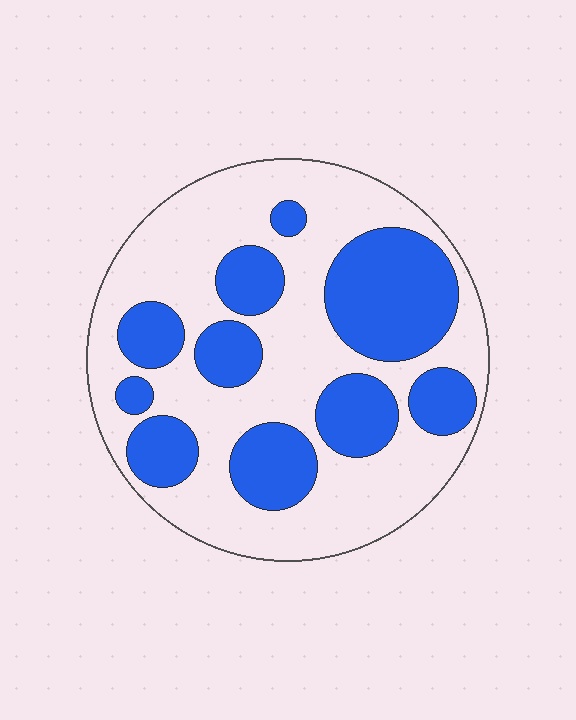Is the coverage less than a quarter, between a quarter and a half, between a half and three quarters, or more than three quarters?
Between a quarter and a half.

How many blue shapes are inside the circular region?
10.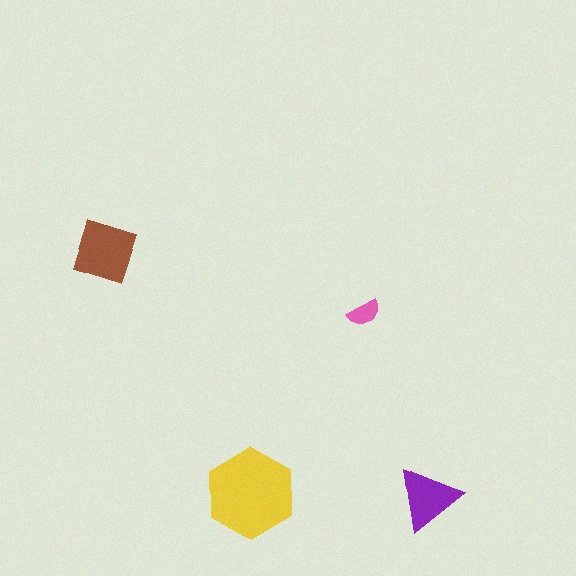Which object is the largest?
The yellow hexagon.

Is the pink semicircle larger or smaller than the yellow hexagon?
Smaller.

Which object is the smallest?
The pink semicircle.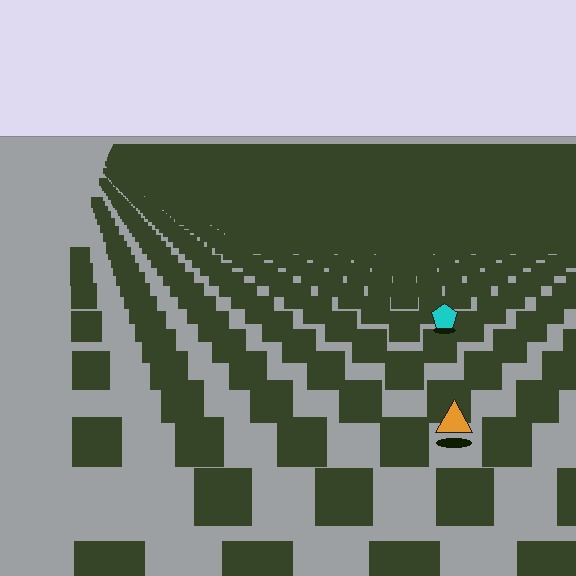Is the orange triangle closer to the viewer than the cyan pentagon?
Yes. The orange triangle is closer — you can tell from the texture gradient: the ground texture is coarser near it.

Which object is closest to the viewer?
The orange triangle is closest. The texture marks near it are larger and more spread out.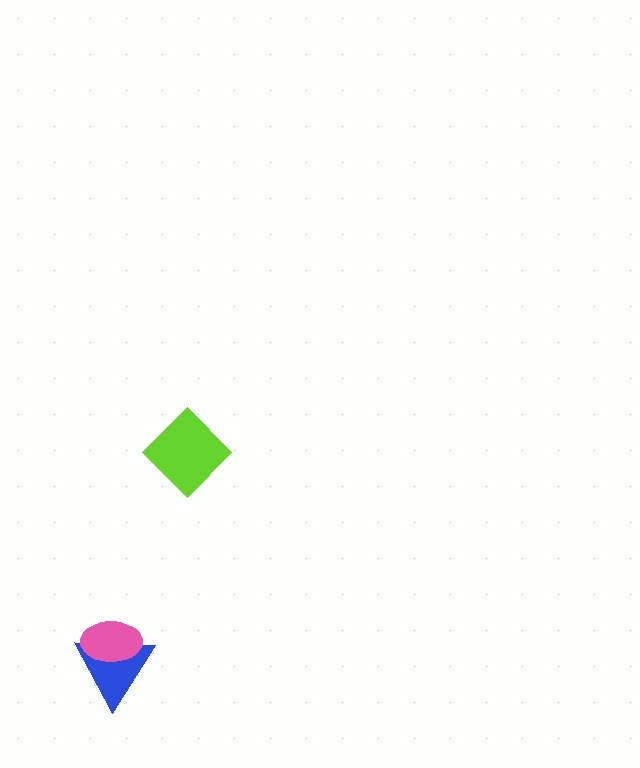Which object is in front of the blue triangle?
The pink ellipse is in front of the blue triangle.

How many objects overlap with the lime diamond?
0 objects overlap with the lime diamond.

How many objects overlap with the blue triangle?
1 object overlaps with the blue triangle.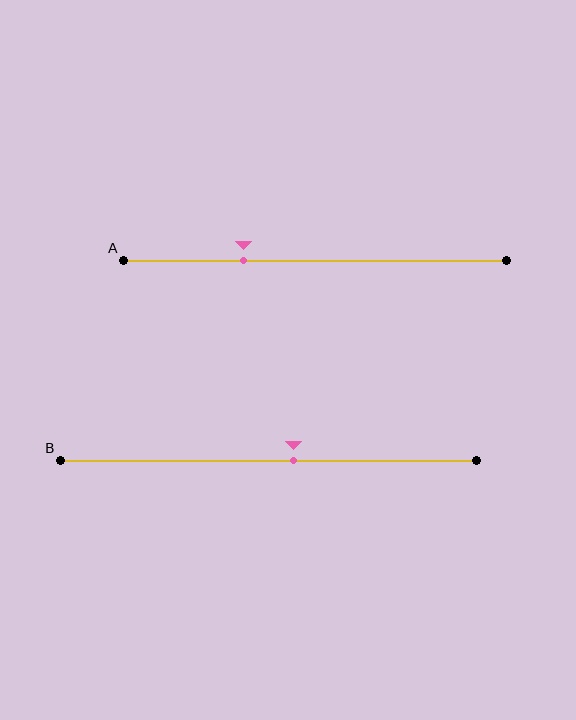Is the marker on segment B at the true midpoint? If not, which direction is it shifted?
No, the marker on segment B is shifted to the right by about 6% of the segment length.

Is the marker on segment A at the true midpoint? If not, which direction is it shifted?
No, the marker on segment A is shifted to the left by about 19% of the segment length.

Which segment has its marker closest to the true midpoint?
Segment B has its marker closest to the true midpoint.